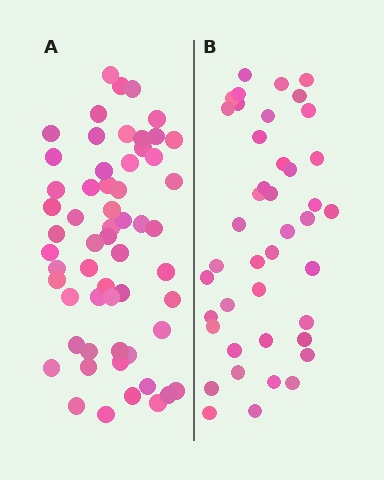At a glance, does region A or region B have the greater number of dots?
Region A (the left region) has more dots.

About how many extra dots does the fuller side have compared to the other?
Region A has approximately 15 more dots than region B.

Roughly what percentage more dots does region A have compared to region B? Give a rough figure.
About 40% more.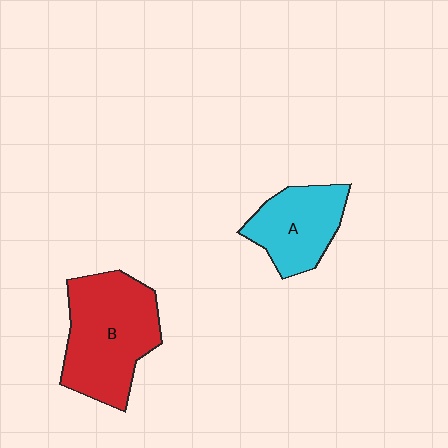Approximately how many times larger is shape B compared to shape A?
Approximately 1.5 times.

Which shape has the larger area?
Shape B (red).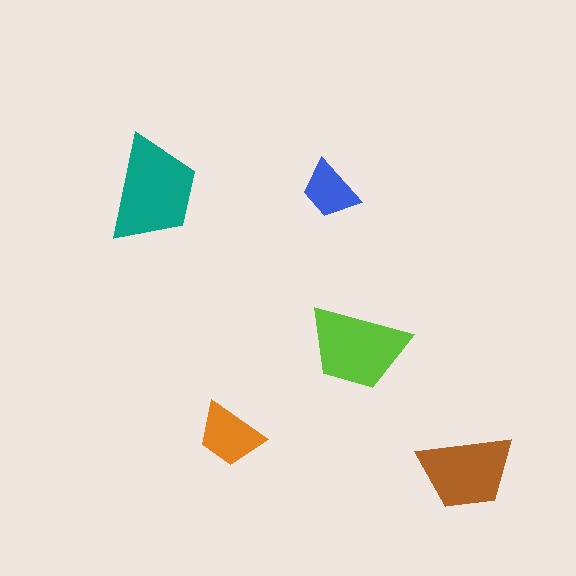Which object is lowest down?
The brown trapezoid is bottommost.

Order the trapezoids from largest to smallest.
the teal one, the lime one, the brown one, the orange one, the blue one.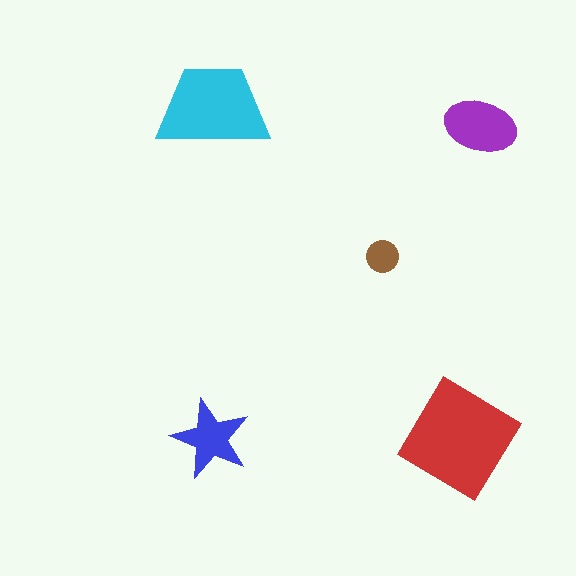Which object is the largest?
The red diamond.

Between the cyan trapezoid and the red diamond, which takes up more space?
The red diamond.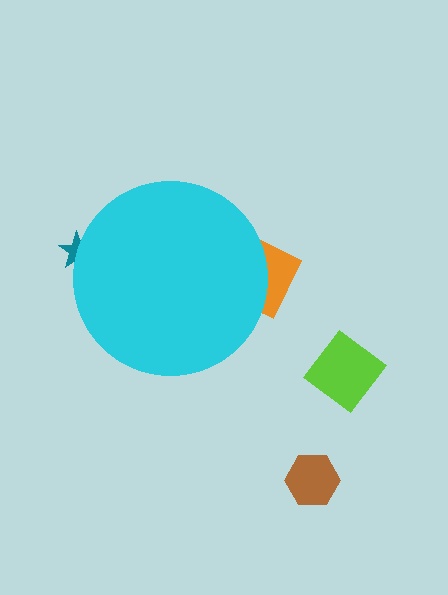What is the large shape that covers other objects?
A cyan circle.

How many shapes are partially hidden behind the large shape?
2 shapes are partially hidden.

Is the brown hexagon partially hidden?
No, the brown hexagon is fully visible.